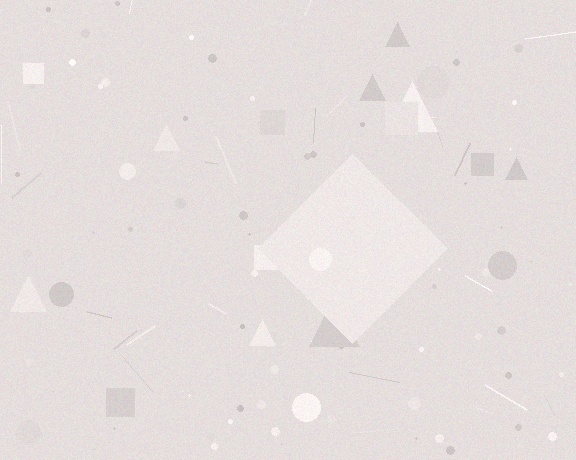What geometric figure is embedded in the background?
A diamond is embedded in the background.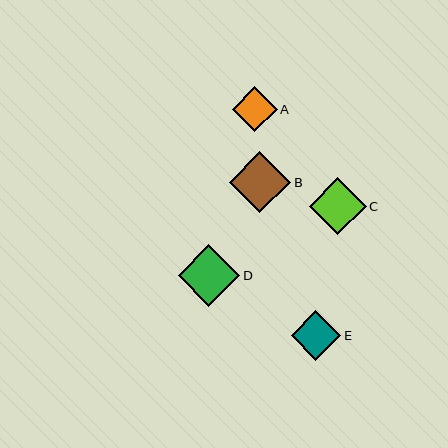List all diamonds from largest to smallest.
From largest to smallest: D, B, C, E, A.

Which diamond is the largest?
Diamond D is the largest with a size of approximately 62 pixels.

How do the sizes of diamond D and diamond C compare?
Diamond D and diamond C are approximately the same size.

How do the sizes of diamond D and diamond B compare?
Diamond D and diamond B are approximately the same size.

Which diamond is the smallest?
Diamond A is the smallest with a size of approximately 45 pixels.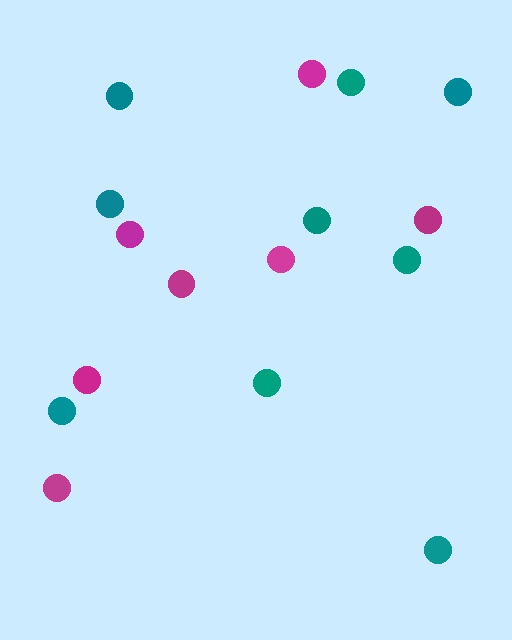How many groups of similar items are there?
There are 2 groups: one group of teal circles (9) and one group of magenta circles (7).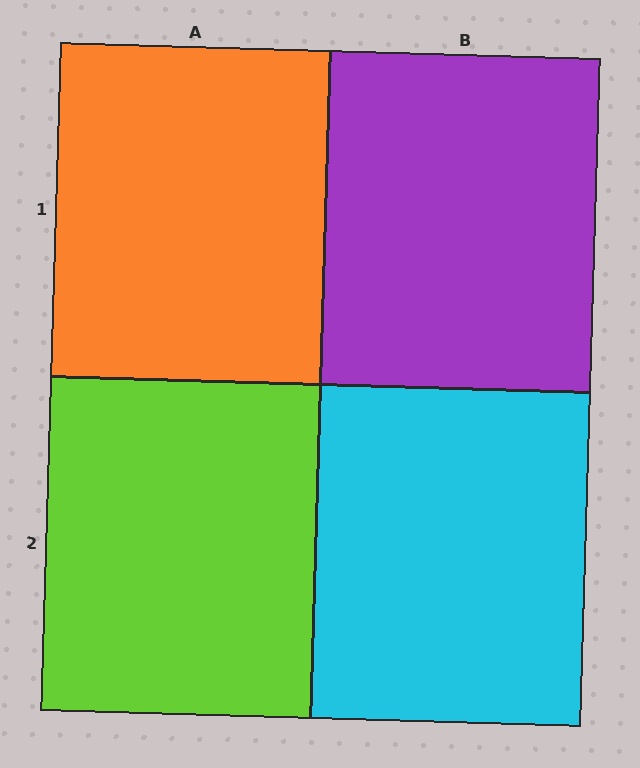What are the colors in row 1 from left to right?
Orange, purple.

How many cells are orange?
1 cell is orange.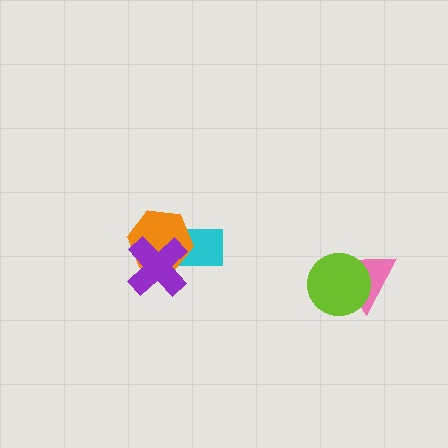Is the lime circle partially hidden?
No, no other shape covers it.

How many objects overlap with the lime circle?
1 object overlaps with the lime circle.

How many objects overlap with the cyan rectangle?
2 objects overlap with the cyan rectangle.